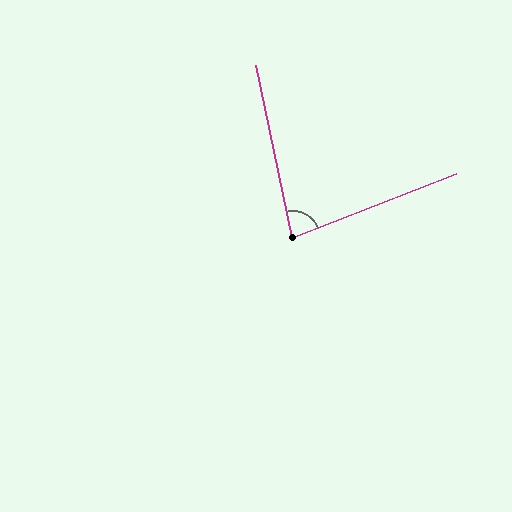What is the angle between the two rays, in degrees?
Approximately 80 degrees.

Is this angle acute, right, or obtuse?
It is acute.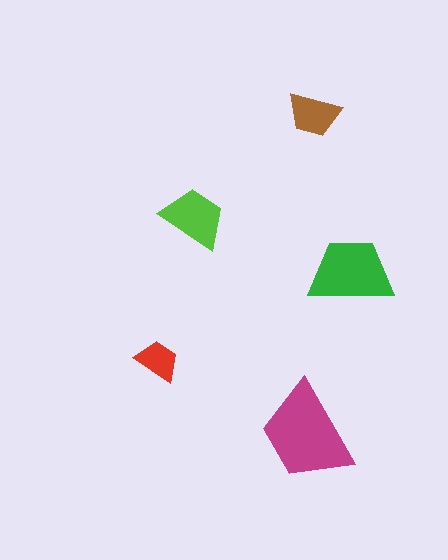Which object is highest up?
The brown trapezoid is topmost.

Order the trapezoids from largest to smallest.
the magenta one, the green one, the lime one, the brown one, the red one.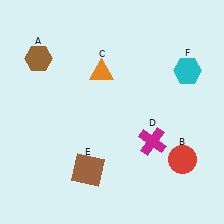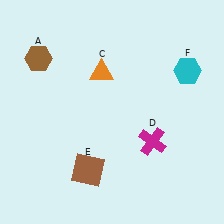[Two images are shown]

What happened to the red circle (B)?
The red circle (B) was removed in Image 2. It was in the bottom-right area of Image 1.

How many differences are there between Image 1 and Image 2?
There is 1 difference between the two images.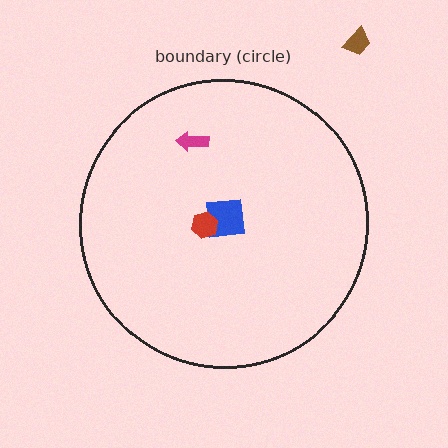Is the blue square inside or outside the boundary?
Inside.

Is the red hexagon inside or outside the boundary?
Inside.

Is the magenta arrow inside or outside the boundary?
Inside.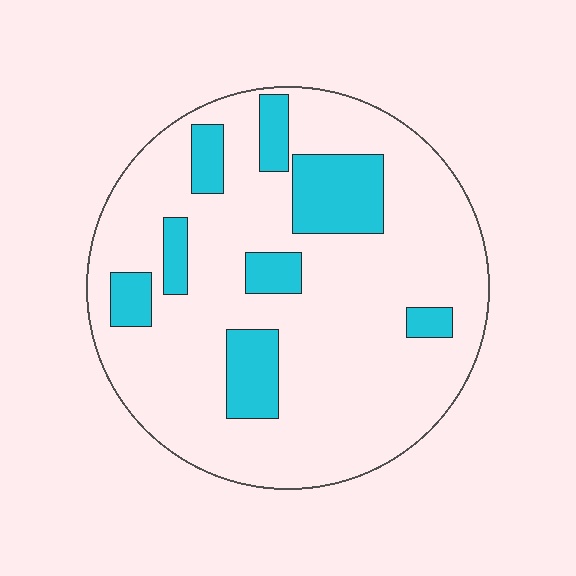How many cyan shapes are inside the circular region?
8.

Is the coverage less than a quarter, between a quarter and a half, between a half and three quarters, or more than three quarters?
Less than a quarter.